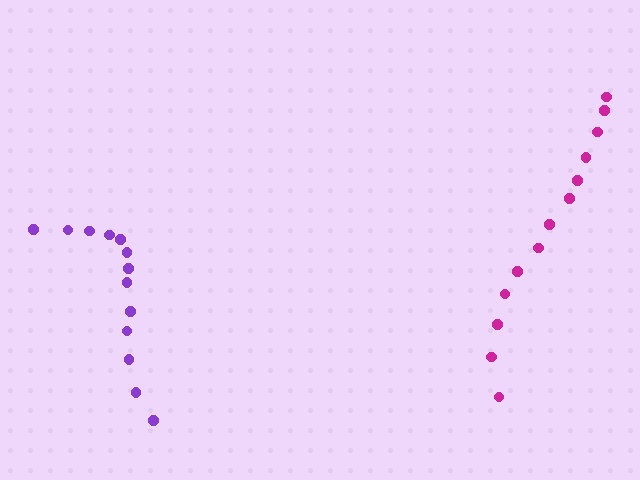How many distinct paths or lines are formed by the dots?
There are 2 distinct paths.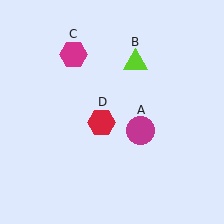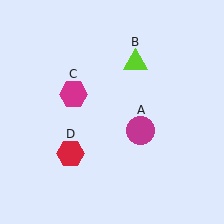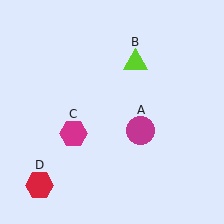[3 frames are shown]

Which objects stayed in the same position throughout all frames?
Magenta circle (object A) and lime triangle (object B) remained stationary.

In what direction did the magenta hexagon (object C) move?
The magenta hexagon (object C) moved down.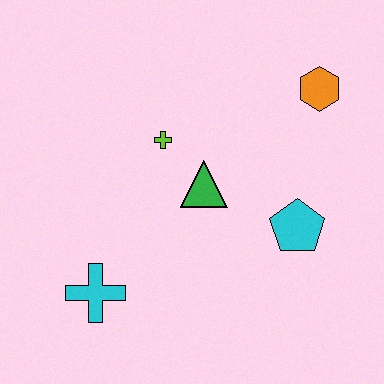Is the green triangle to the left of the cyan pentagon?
Yes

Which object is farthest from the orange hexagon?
The cyan cross is farthest from the orange hexagon.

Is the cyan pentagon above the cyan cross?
Yes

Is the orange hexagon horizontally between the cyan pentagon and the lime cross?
No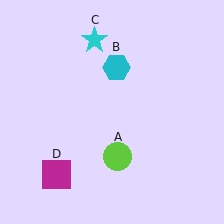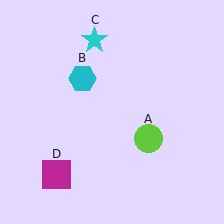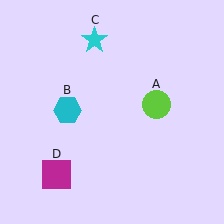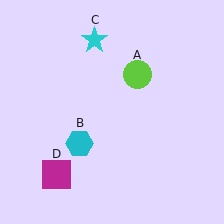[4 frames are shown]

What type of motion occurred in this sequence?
The lime circle (object A), cyan hexagon (object B) rotated counterclockwise around the center of the scene.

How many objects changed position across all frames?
2 objects changed position: lime circle (object A), cyan hexagon (object B).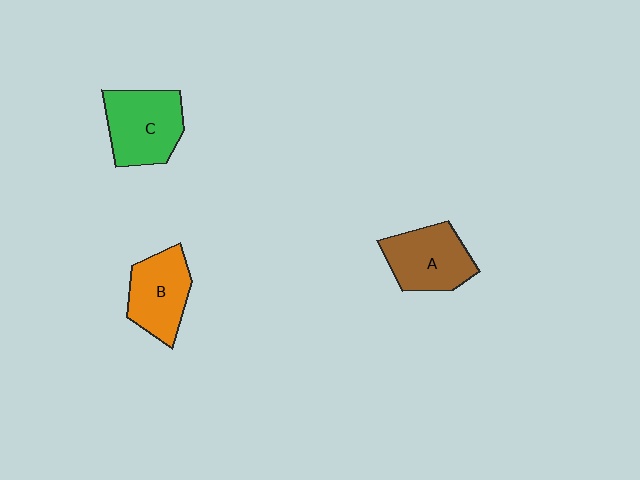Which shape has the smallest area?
Shape B (orange).